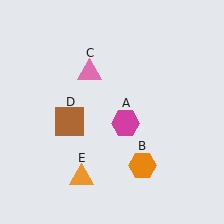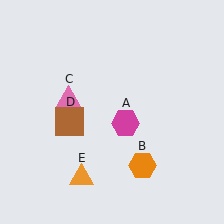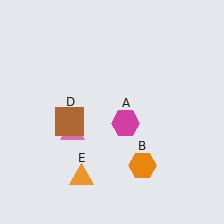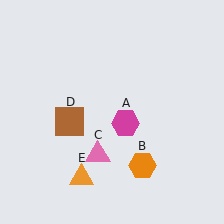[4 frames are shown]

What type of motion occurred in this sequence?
The pink triangle (object C) rotated counterclockwise around the center of the scene.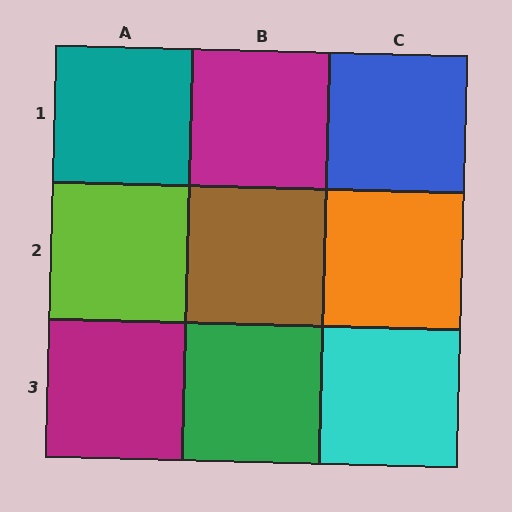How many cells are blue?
1 cell is blue.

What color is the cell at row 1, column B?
Magenta.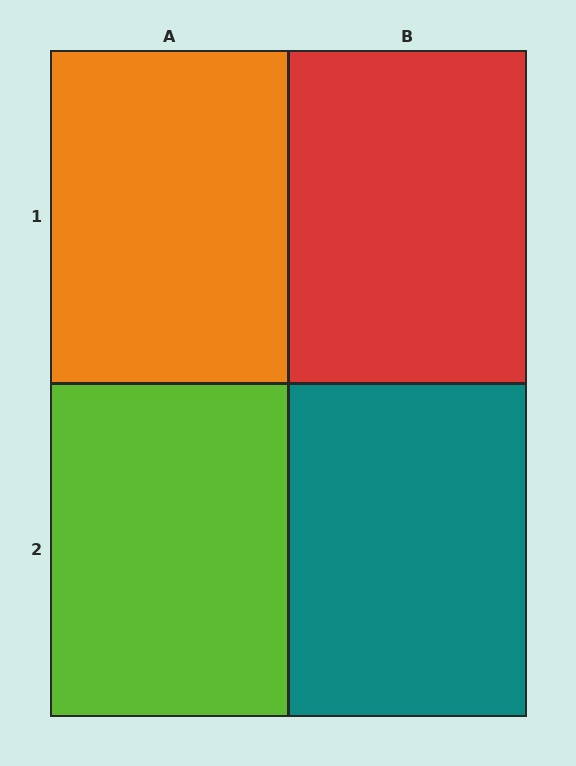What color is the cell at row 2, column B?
Teal.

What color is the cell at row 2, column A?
Lime.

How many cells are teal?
1 cell is teal.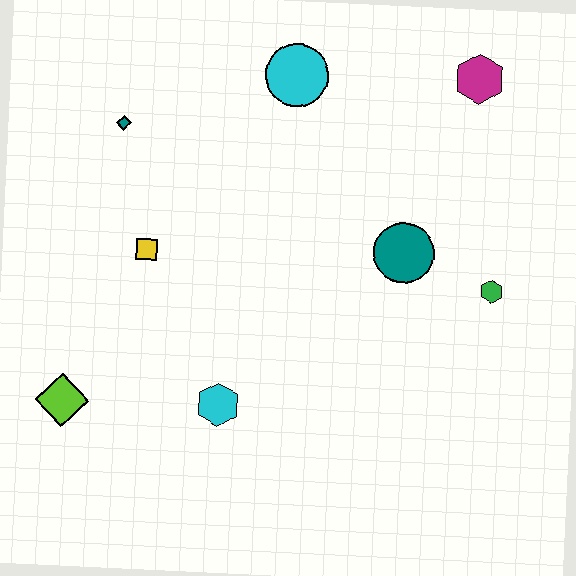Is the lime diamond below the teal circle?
Yes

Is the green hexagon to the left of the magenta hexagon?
No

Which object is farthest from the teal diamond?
The green hexagon is farthest from the teal diamond.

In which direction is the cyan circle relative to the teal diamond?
The cyan circle is to the right of the teal diamond.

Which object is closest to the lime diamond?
The cyan hexagon is closest to the lime diamond.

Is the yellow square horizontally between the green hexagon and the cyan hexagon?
No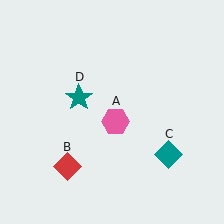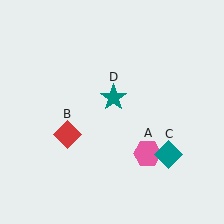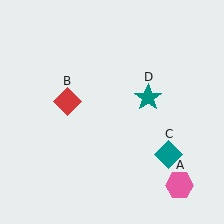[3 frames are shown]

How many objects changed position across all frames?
3 objects changed position: pink hexagon (object A), red diamond (object B), teal star (object D).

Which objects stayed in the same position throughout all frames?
Teal diamond (object C) remained stationary.